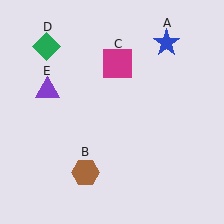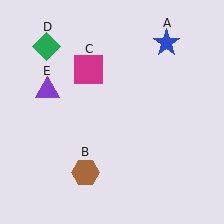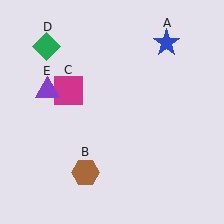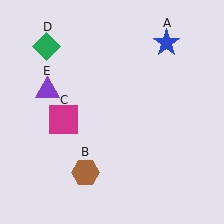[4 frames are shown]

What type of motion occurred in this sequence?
The magenta square (object C) rotated counterclockwise around the center of the scene.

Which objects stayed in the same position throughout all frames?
Blue star (object A) and brown hexagon (object B) and green diamond (object D) and purple triangle (object E) remained stationary.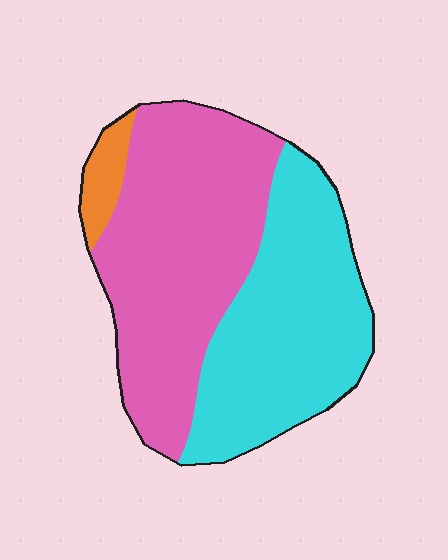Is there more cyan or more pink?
Pink.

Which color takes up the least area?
Orange, at roughly 5%.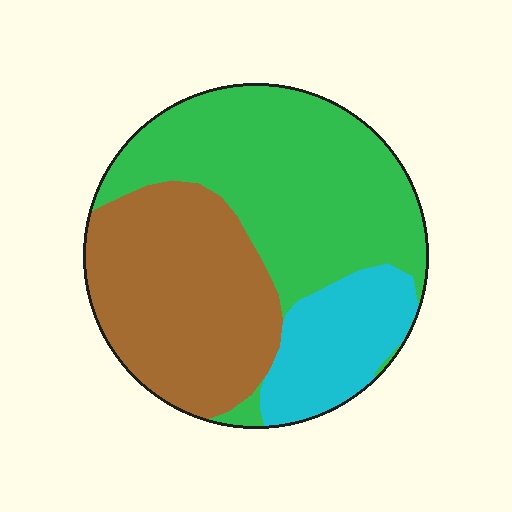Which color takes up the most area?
Green, at roughly 45%.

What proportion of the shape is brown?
Brown takes up about three eighths (3/8) of the shape.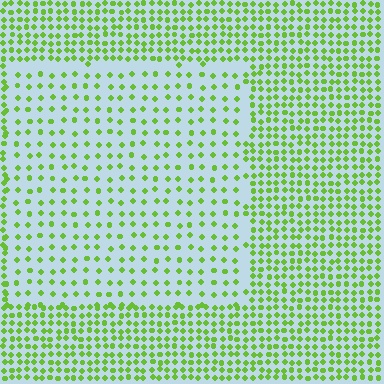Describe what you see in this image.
The image contains small lime elements arranged at two different densities. A rectangle-shaped region is visible where the elements are less densely packed than the surrounding area.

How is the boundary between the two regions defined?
The boundary is defined by a change in element density (approximately 2.2x ratio). All elements are the same color, size, and shape.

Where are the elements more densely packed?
The elements are more densely packed outside the rectangle boundary.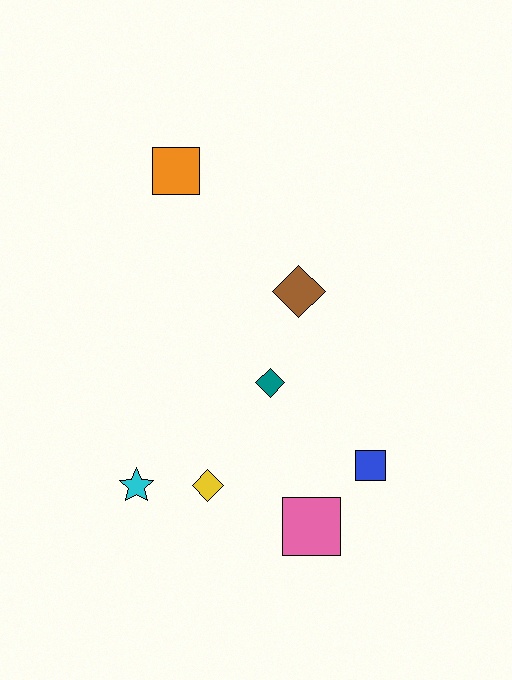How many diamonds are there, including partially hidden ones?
There are 3 diamonds.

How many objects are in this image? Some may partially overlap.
There are 7 objects.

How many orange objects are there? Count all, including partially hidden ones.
There is 1 orange object.